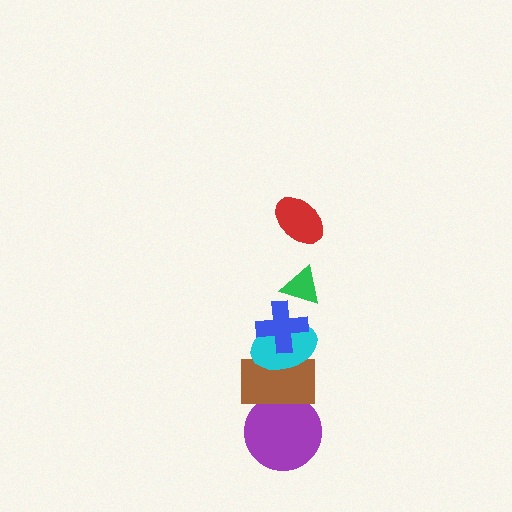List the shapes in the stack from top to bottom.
From top to bottom: the red ellipse, the green triangle, the blue cross, the cyan ellipse, the brown rectangle, the purple circle.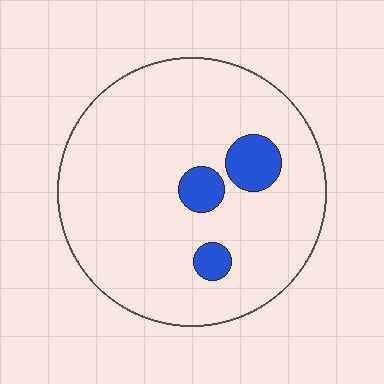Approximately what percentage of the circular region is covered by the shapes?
Approximately 10%.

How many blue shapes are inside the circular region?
3.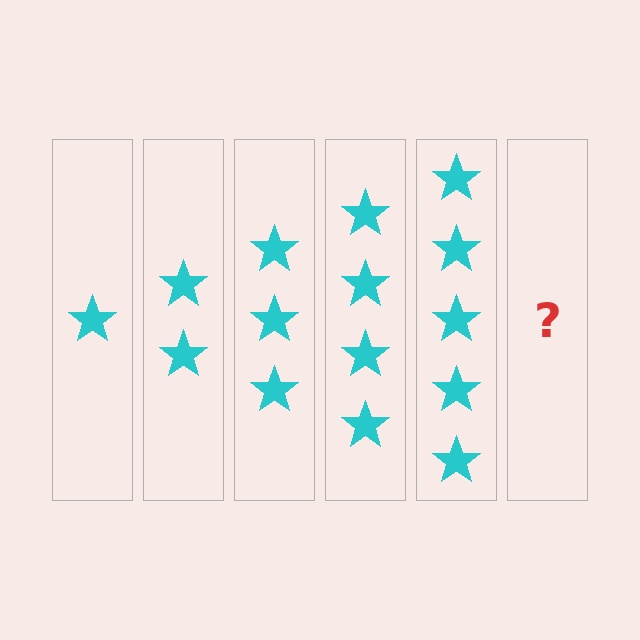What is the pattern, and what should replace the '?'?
The pattern is that each step adds one more star. The '?' should be 6 stars.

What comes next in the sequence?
The next element should be 6 stars.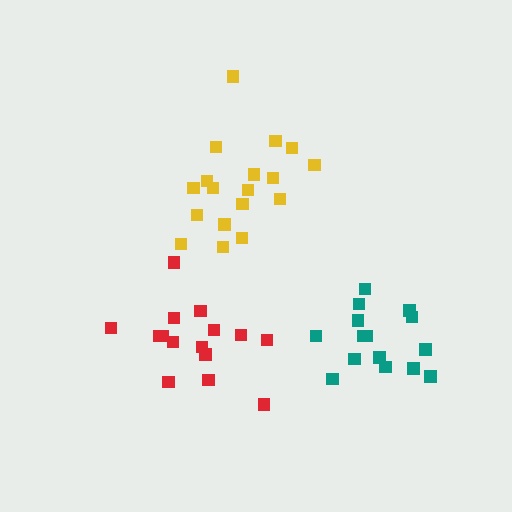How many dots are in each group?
Group 1: 18 dots, Group 2: 15 dots, Group 3: 15 dots (48 total).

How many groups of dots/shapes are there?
There are 3 groups.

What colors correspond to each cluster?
The clusters are colored: yellow, red, teal.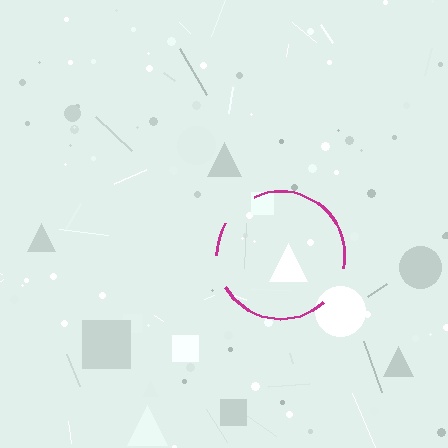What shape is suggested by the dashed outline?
The dashed outline suggests a circle.